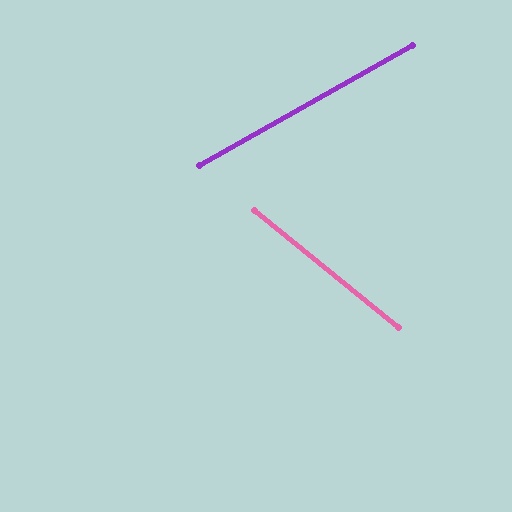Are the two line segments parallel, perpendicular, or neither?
Neither parallel nor perpendicular — they differ by about 69°.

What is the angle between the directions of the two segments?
Approximately 69 degrees.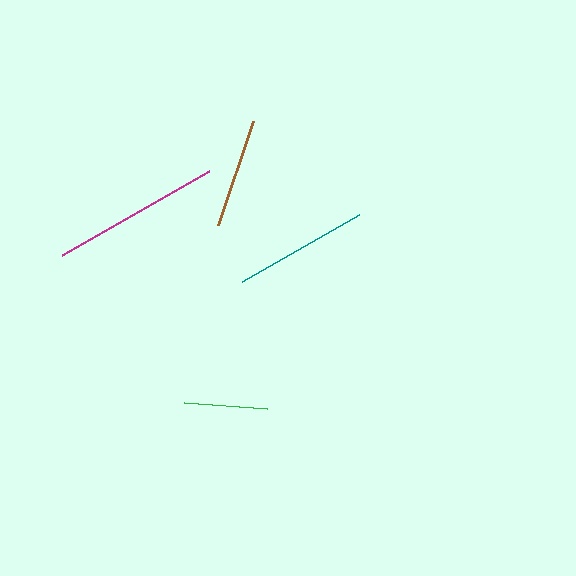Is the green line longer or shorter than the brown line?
The brown line is longer than the green line.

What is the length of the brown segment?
The brown segment is approximately 110 pixels long.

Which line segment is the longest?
The magenta line is the longest at approximately 169 pixels.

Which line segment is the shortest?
The green line is the shortest at approximately 84 pixels.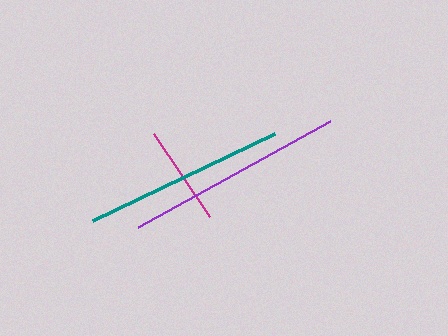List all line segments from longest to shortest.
From longest to shortest: purple, teal, magenta.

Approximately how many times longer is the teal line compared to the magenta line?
The teal line is approximately 2.0 times the length of the magenta line.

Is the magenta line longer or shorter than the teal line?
The teal line is longer than the magenta line.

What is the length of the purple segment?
The purple segment is approximately 220 pixels long.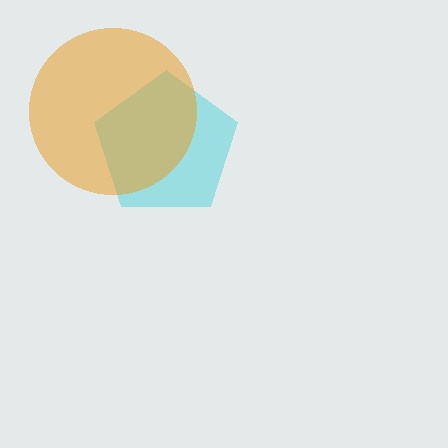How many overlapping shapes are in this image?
There are 2 overlapping shapes in the image.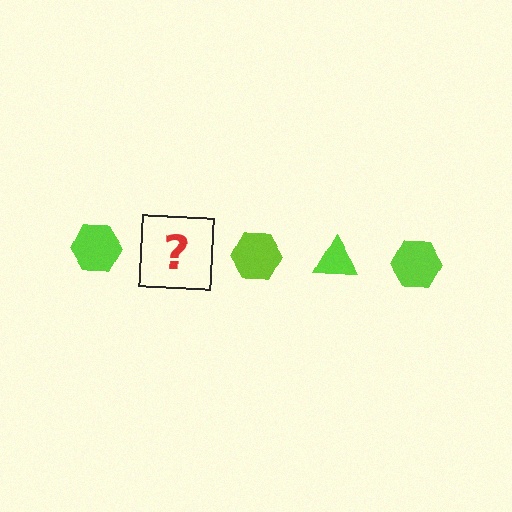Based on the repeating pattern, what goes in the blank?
The blank should be a lime triangle.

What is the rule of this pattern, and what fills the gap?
The rule is that the pattern cycles through hexagon, triangle shapes in lime. The gap should be filled with a lime triangle.